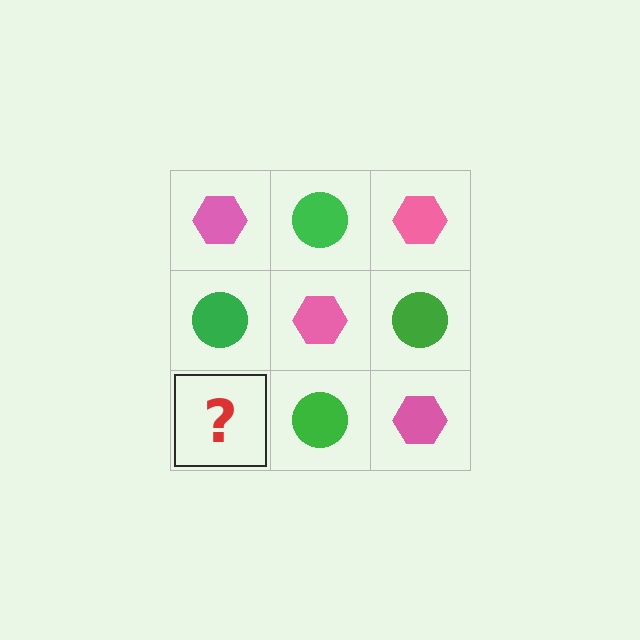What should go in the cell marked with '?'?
The missing cell should contain a pink hexagon.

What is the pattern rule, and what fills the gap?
The rule is that it alternates pink hexagon and green circle in a checkerboard pattern. The gap should be filled with a pink hexagon.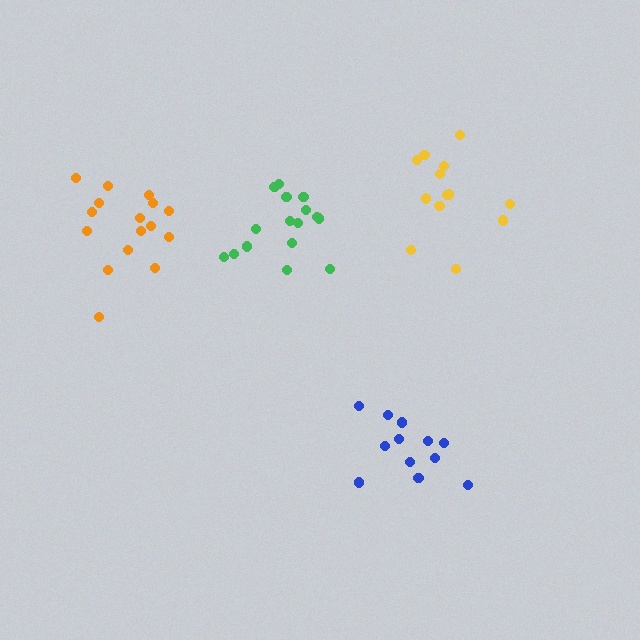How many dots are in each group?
Group 1: 16 dots, Group 2: 14 dots, Group 3: 12 dots, Group 4: 16 dots (58 total).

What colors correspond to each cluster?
The clusters are colored: green, yellow, blue, orange.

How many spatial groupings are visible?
There are 4 spatial groupings.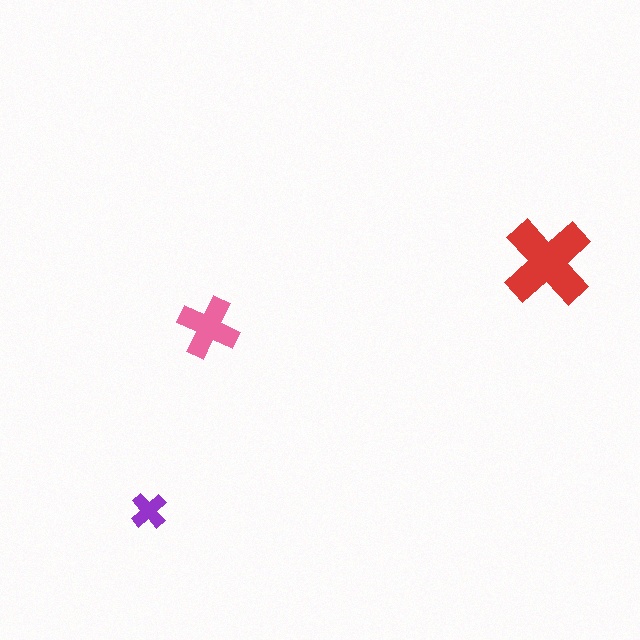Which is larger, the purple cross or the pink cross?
The pink one.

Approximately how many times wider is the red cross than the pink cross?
About 1.5 times wider.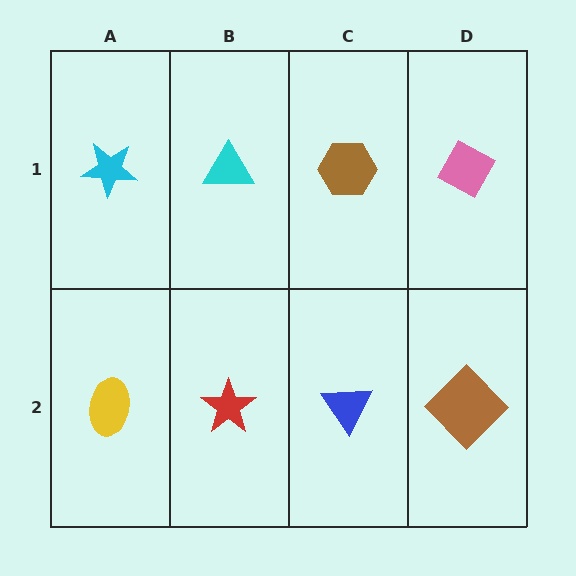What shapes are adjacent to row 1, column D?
A brown diamond (row 2, column D), a brown hexagon (row 1, column C).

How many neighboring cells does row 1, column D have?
2.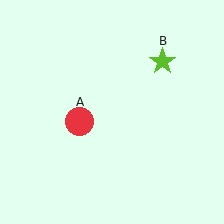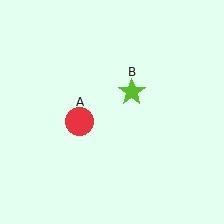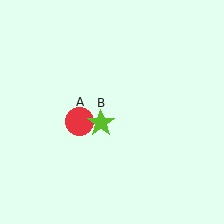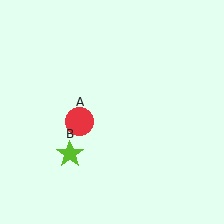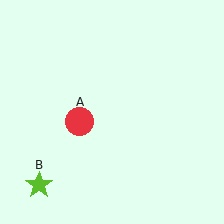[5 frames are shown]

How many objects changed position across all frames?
1 object changed position: lime star (object B).